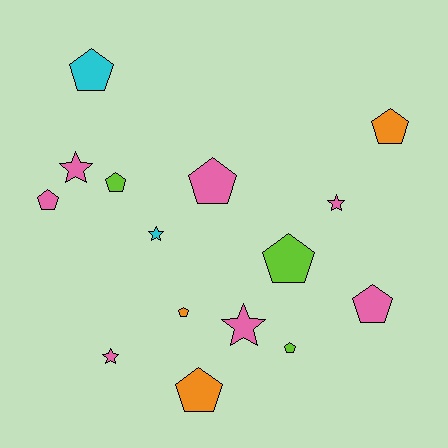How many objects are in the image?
There are 15 objects.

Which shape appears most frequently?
Pentagon, with 10 objects.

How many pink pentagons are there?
There are 3 pink pentagons.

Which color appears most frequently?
Pink, with 7 objects.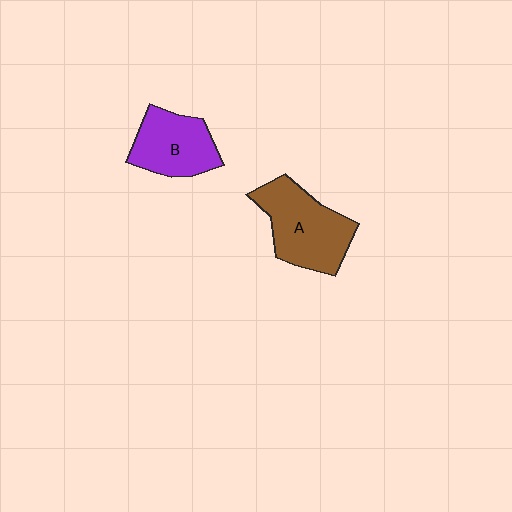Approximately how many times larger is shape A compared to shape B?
Approximately 1.3 times.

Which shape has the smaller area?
Shape B (purple).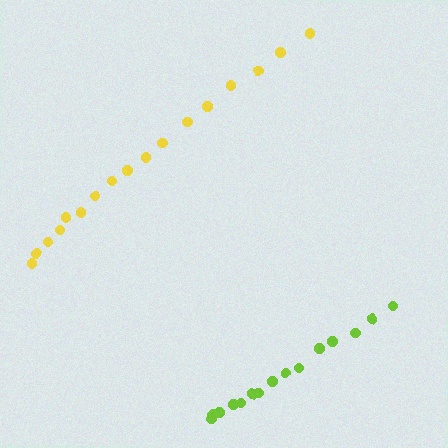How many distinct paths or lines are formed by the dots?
There are 2 distinct paths.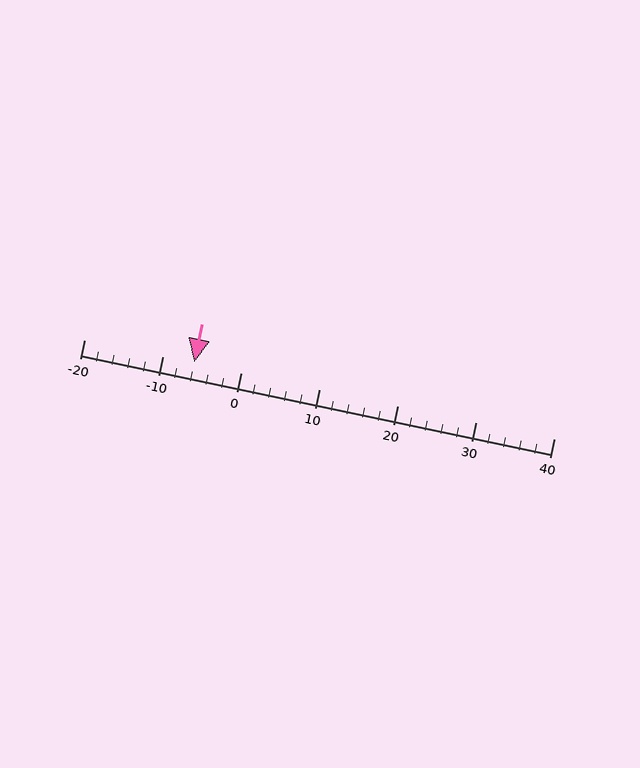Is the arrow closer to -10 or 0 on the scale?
The arrow is closer to -10.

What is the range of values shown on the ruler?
The ruler shows values from -20 to 40.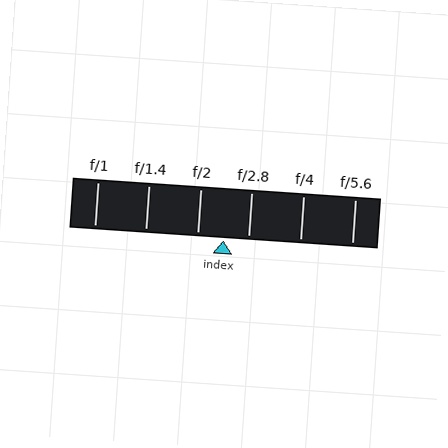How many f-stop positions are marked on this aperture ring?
There are 6 f-stop positions marked.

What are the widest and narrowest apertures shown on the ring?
The widest aperture shown is f/1 and the narrowest is f/5.6.